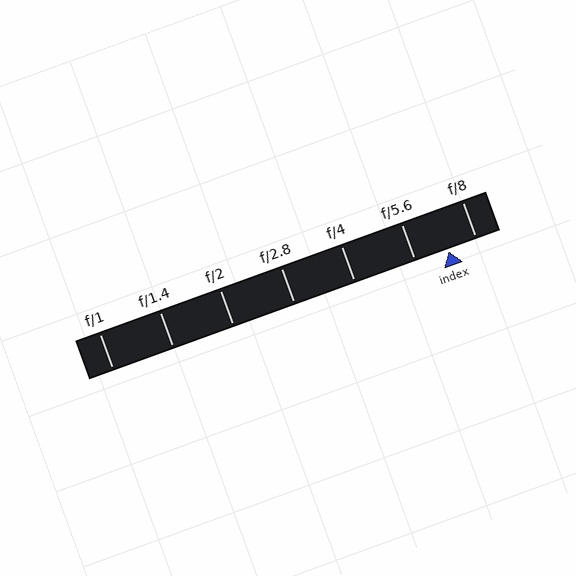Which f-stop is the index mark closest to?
The index mark is closest to f/8.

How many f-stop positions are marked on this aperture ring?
There are 7 f-stop positions marked.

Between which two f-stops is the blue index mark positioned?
The index mark is between f/5.6 and f/8.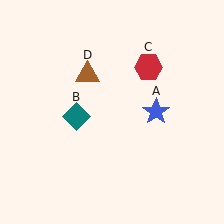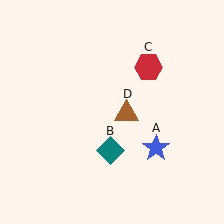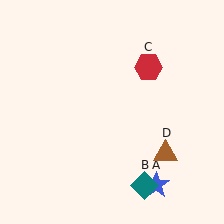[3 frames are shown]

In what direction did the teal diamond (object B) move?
The teal diamond (object B) moved down and to the right.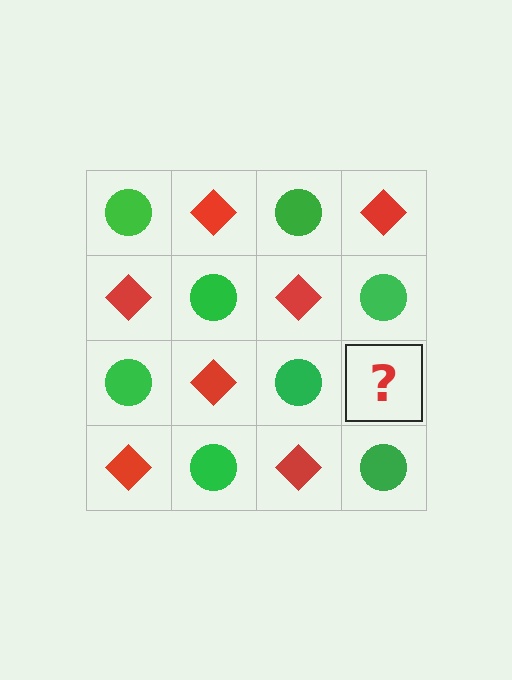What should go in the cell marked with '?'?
The missing cell should contain a red diamond.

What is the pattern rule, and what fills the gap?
The rule is that it alternates green circle and red diamond in a checkerboard pattern. The gap should be filled with a red diamond.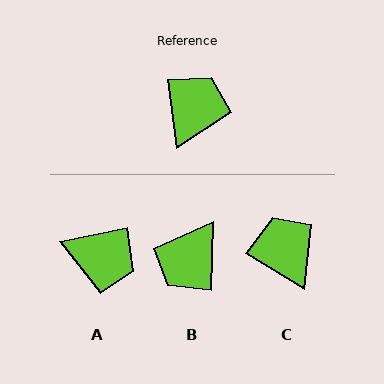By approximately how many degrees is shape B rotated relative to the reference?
Approximately 171 degrees counter-clockwise.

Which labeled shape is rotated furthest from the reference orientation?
B, about 171 degrees away.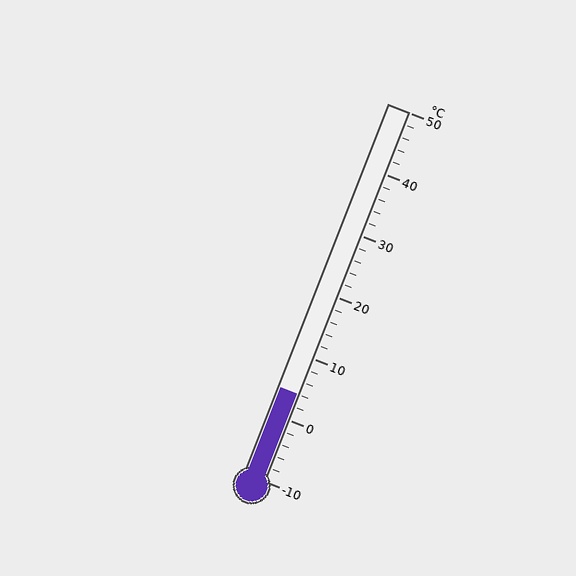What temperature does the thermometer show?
The thermometer shows approximately 4°C.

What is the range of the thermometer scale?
The thermometer scale ranges from -10°C to 50°C.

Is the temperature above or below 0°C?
The temperature is above 0°C.